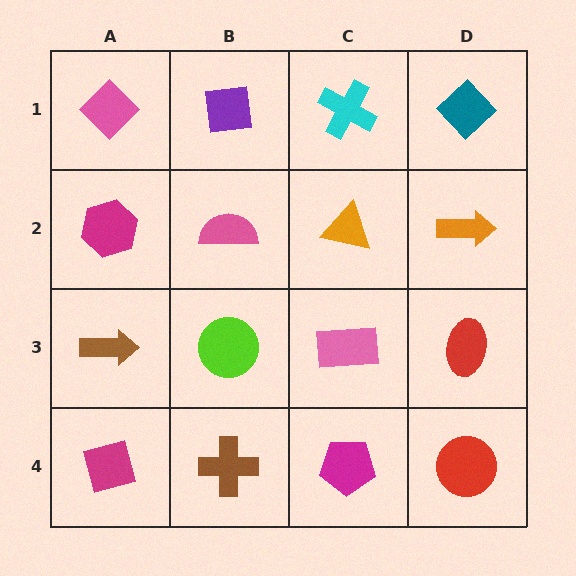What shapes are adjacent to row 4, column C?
A pink rectangle (row 3, column C), a brown cross (row 4, column B), a red circle (row 4, column D).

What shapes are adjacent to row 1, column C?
An orange triangle (row 2, column C), a purple square (row 1, column B), a teal diamond (row 1, column D).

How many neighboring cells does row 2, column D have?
3.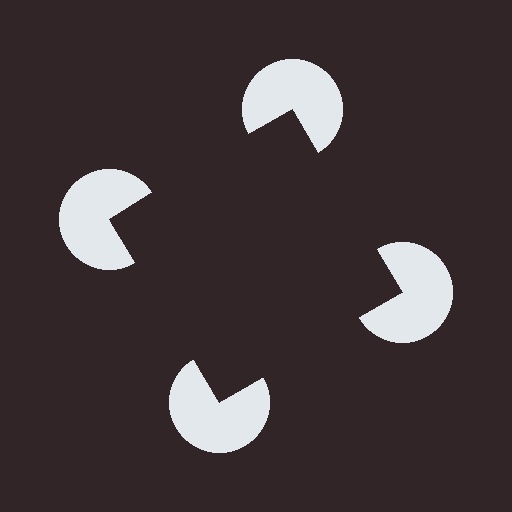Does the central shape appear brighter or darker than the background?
It typically appears slightly darker than the background, even though no actual brightness change is drawn.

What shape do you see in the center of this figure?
An illusory square — its edges are inferred from the aligned wedge cuts in the pac-man discs, not physically drawn.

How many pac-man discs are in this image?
There are 4 — one at each vertex of the illusory square.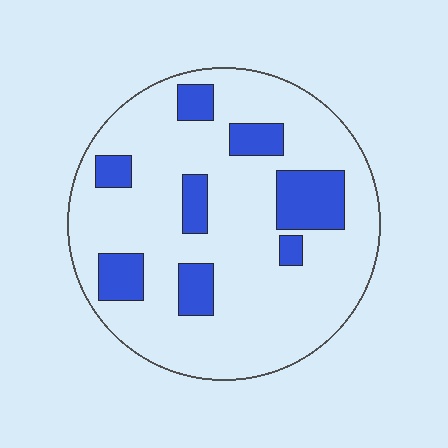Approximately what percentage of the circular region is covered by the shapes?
Approximately 20%.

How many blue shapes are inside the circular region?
8.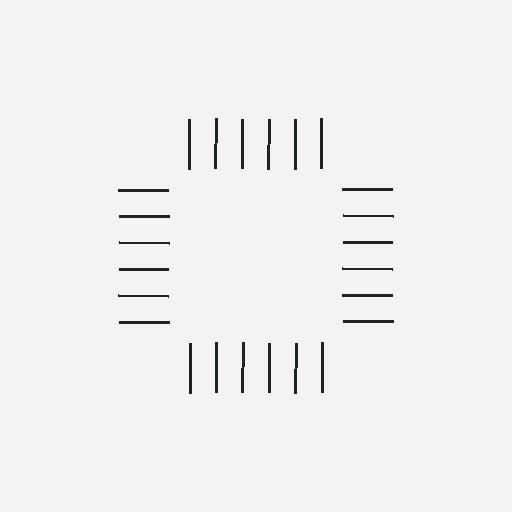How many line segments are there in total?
24 — 6 along each of the 4 edges.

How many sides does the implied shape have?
4 sides — the line-ends trace a square.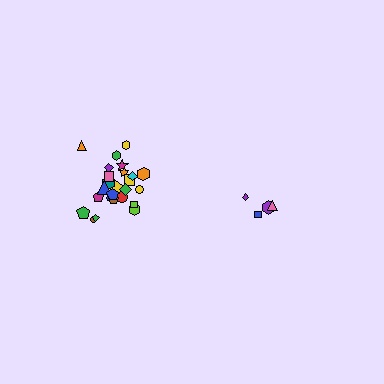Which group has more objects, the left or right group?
The left group.